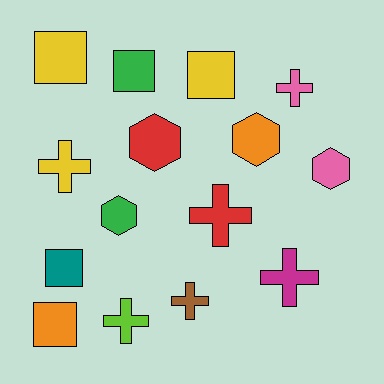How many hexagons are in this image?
There are 4 hexagons.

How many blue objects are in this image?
There are no blue objects.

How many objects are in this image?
There are 15 objects.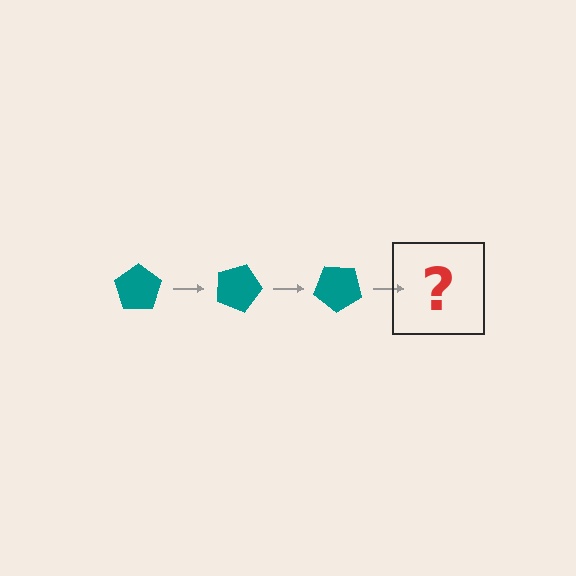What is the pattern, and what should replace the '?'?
The pattern is that the pentagon rotates 20 degrees each step. The '?' should be a teal pentagon rotated 60 degrees.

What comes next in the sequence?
The next element should be a teal pentagon rotated 60 degrees.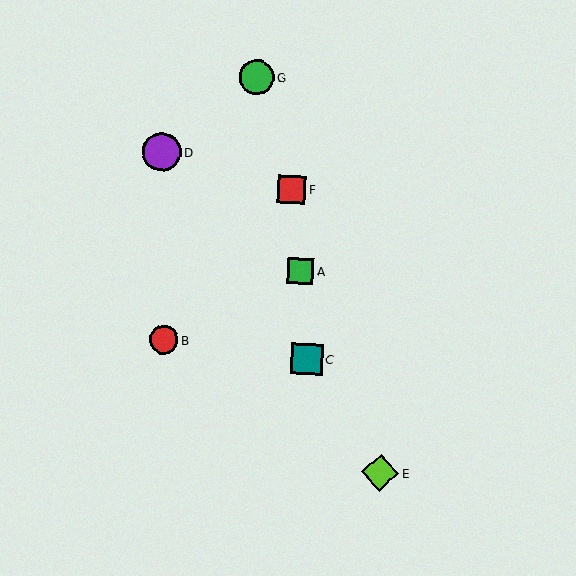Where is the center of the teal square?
The center of the teal square is at (307, 359).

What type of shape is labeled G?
Shape G is a green circle.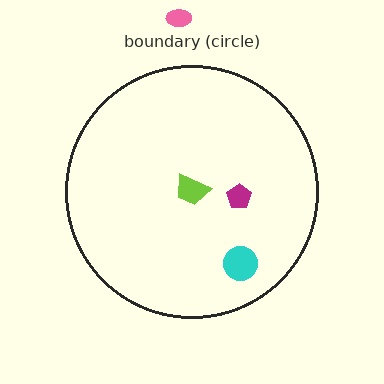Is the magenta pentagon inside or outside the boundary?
Inside.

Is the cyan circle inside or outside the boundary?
Inside.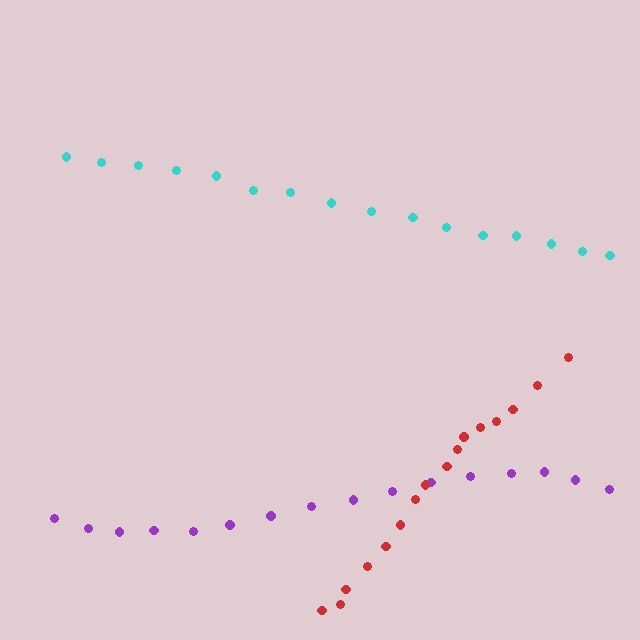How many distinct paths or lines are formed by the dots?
There are 3 distinct paths.